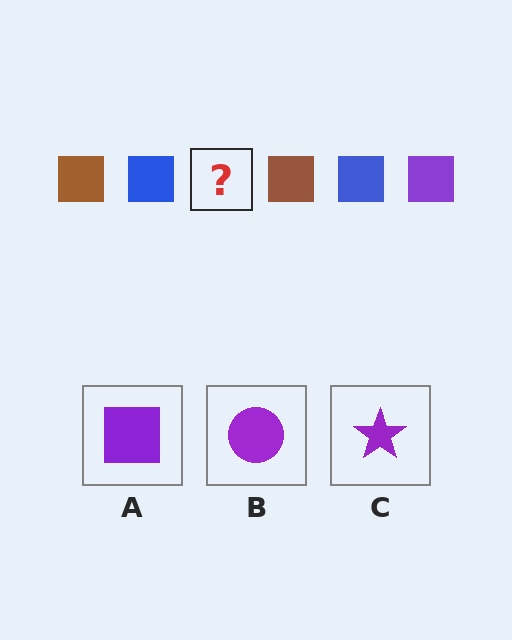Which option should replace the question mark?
Option A.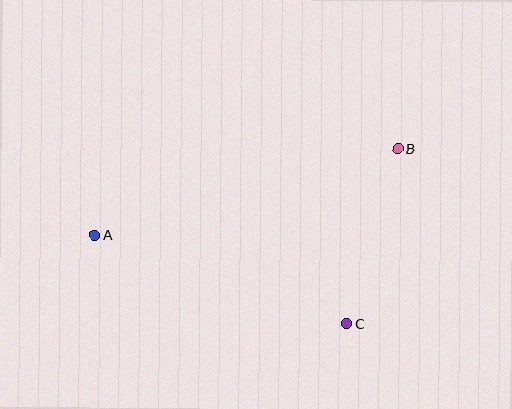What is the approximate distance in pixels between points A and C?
The distance between A and C is approximately 268 pixels.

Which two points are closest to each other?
Points B and C are closest to each other.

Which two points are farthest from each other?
Points A and B are farthest from each other.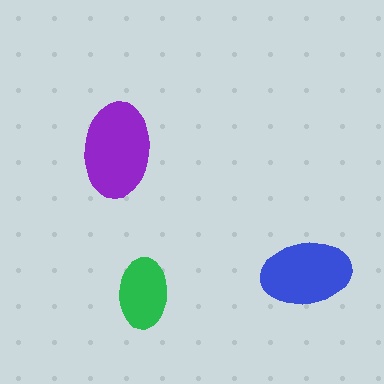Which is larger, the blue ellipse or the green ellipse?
The blue one.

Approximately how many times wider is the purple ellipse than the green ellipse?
About 1.5 times wider.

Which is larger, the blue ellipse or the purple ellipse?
The purple one.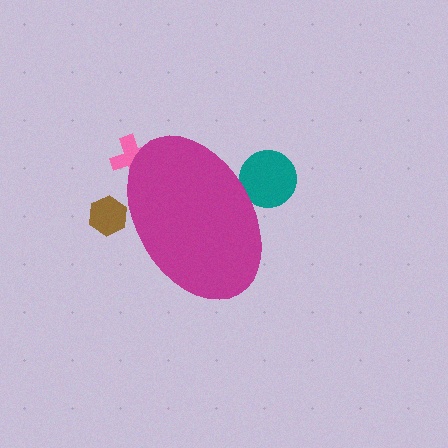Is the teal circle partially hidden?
Yes, the teal circle is partially hidden behind the magenta ellipse.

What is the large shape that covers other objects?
A magenta ellipse.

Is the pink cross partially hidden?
Yes, the pink cross is partially hidden behind the magenta ellipse.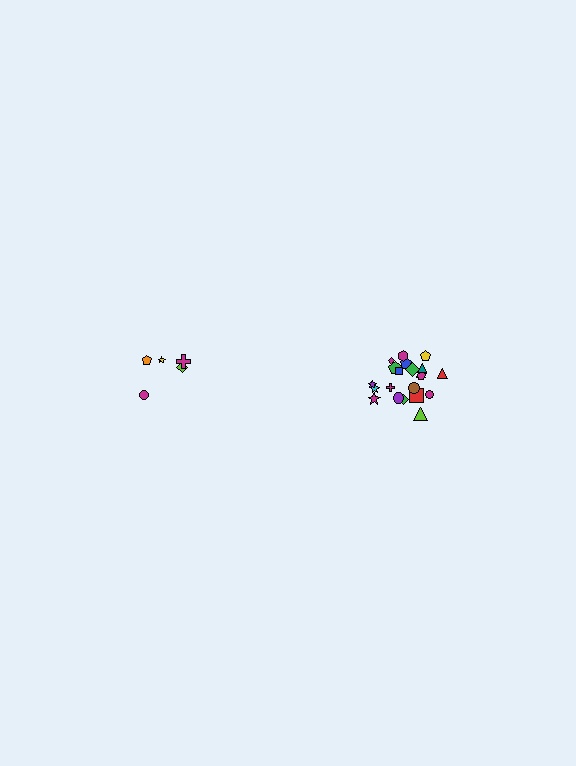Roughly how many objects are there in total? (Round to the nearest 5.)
Roughly 25 objects in total.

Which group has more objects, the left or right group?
The right group.